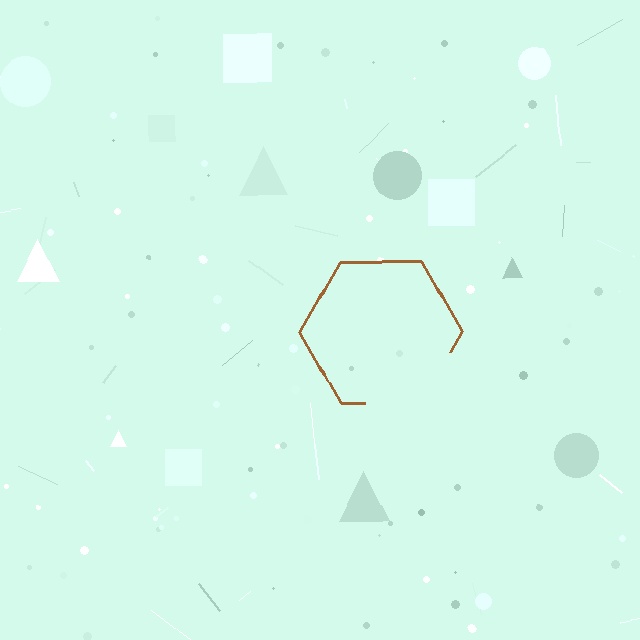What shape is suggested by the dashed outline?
The dashed outline suggests a hexagon.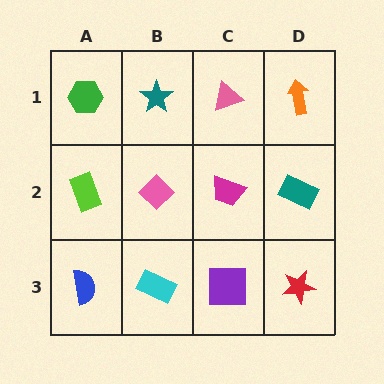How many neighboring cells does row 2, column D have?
3.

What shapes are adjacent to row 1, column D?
A teal rectangle (row 2, column D), a pink triangle (row 1, column C).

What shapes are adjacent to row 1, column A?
A lime rectangle (row 2, column A), a teal star (row 1, column B).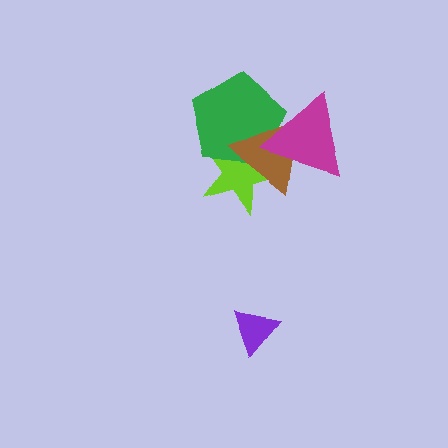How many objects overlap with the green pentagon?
3 objects overlap with the green pentagon.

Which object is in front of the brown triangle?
The magenta triangle is in front of the brown triangle.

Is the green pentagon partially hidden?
Yes, it is partially covered by another shape.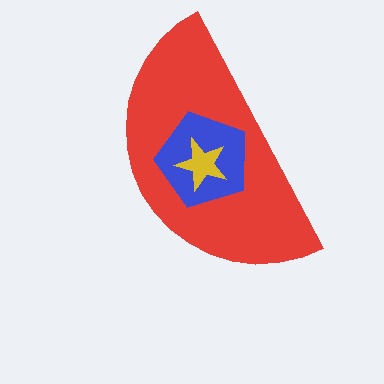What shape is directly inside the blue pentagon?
The yellow star.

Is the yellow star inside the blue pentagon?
Yes.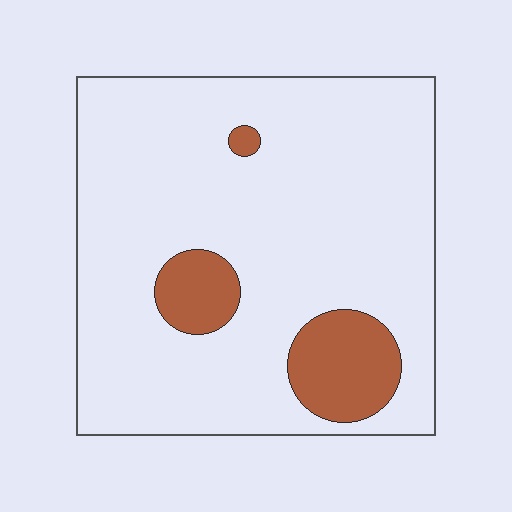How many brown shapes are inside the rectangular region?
3.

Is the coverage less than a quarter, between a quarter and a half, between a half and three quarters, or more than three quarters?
Less than a quarter.